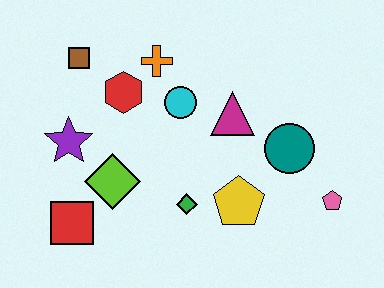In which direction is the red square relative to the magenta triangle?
The red square is to the left of the magenta triangle.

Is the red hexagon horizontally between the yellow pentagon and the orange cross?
No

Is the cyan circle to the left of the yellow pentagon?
Yes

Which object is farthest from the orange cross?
The pink pentagon is farthest from the orange cross.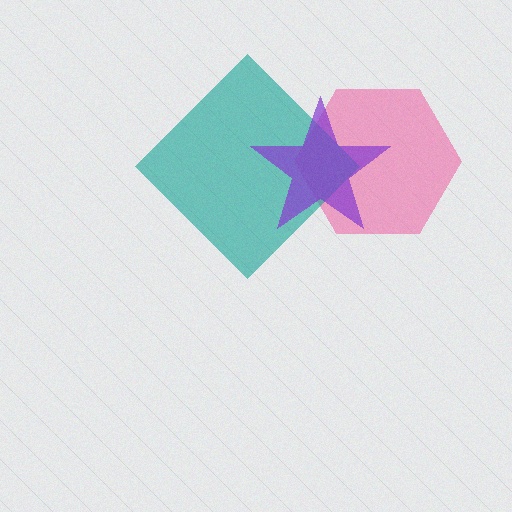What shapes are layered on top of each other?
The layered shapes are: a pink hexagon, a teal diamond, a purple star.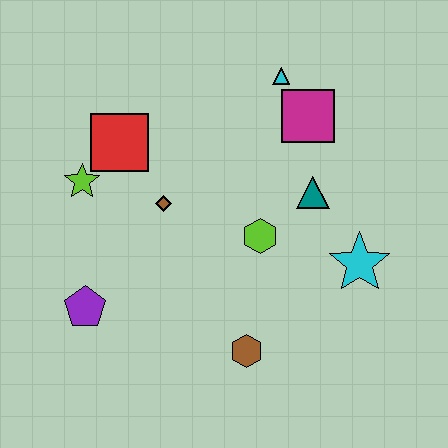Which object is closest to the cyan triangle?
The magenta square is closest to the cyan triangle.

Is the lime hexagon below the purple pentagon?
No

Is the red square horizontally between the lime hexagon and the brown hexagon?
No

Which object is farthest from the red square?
The cyan star is farthest from the red square.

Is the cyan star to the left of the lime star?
No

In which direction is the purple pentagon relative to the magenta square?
The purple pentagon is to the left of the magenta square.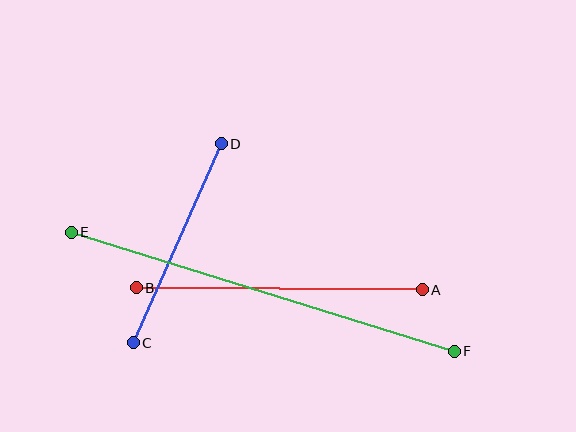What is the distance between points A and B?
The distance is approximately 286 pixels.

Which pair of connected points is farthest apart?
Points E and F are farthest apart.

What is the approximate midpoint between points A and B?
The midpoint is at approximately (279, 289) pixels.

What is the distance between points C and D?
The distance is approximately 217 pixels.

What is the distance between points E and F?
The distance is approximately 402 pixels.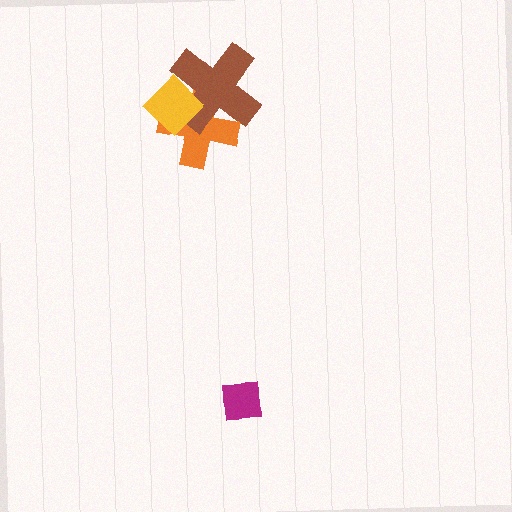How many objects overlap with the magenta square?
0 objects overlap with the magenta square.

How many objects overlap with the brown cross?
2 objects overlap with the brown cross.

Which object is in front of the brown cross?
The yellow diamond is in front of the brown cross.